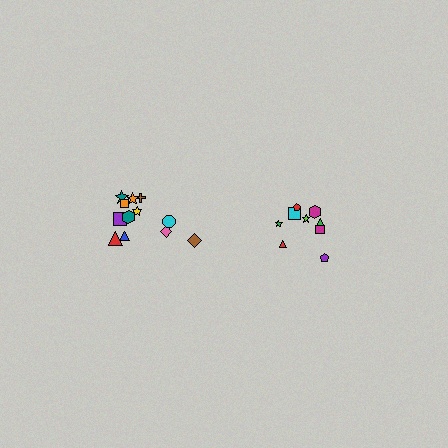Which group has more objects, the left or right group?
The left group.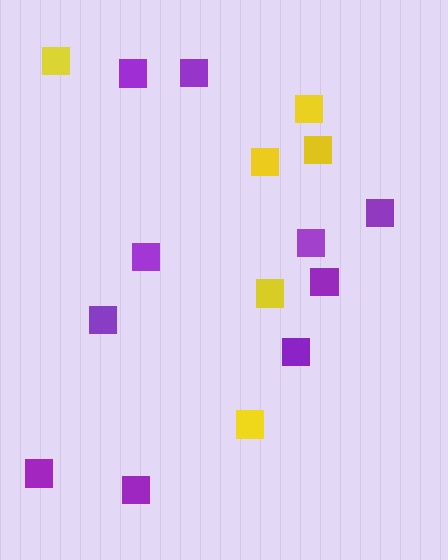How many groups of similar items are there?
There are 2 groups: one group of purple squares (10) and one group of yellow squares (6).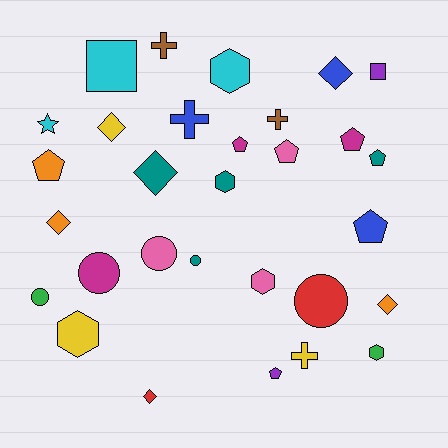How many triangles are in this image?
There are no triangles.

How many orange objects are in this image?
There are 3 orange objects.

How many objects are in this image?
There are 30 objects.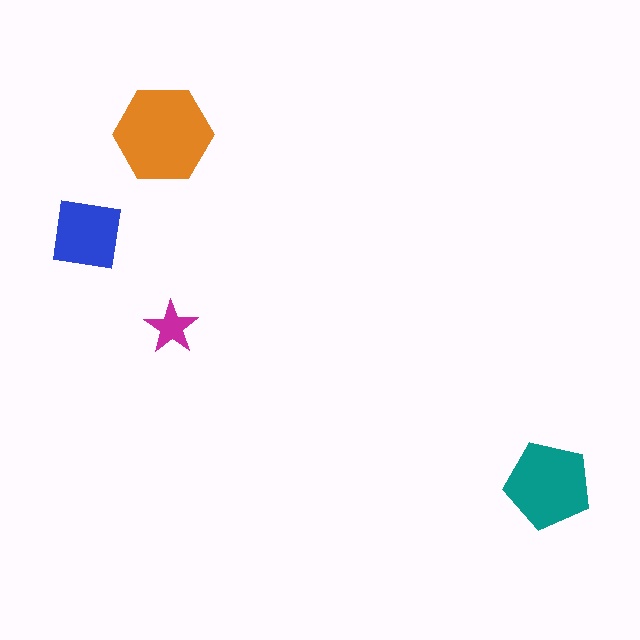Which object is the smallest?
The magenta star.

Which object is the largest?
The orange hexagon.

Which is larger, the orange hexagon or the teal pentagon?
The orange hexagon.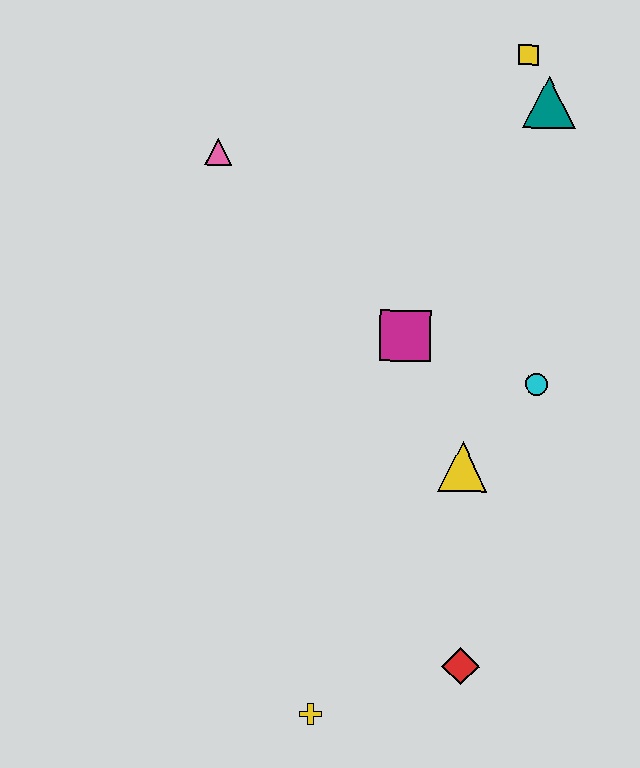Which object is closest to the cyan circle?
The yellow triangle is closest to the cyan circle.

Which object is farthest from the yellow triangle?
The yellow square is farthest from the yellow triangle.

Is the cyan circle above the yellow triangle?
Yes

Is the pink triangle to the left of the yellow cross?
Yes